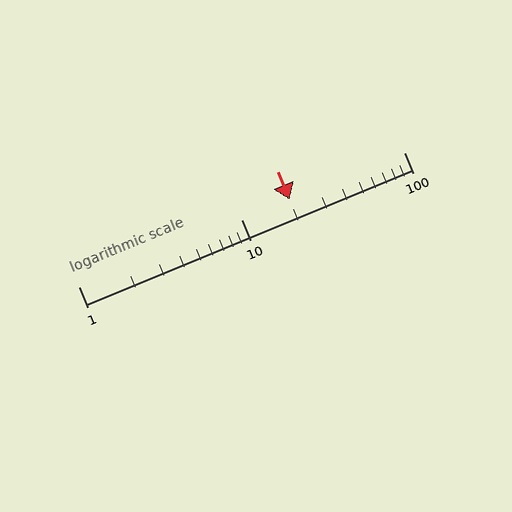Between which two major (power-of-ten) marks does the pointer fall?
The pointer is between 10 and 100.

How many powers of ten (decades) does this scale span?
The scale spans 2 decades, from 1 to 100.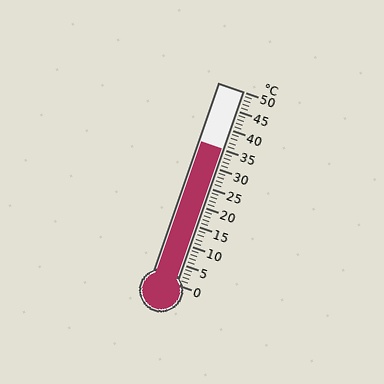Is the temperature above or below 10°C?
The temperature is above 10°C.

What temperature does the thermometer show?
The thermometer shows approximately 35°C.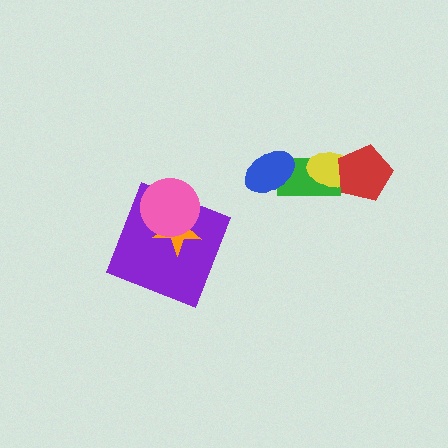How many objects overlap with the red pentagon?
1 object overlaps with the red pentagon.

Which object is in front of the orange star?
The pink circle is in front of the orange star.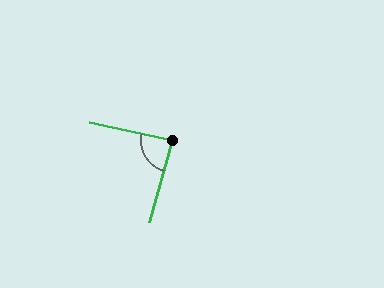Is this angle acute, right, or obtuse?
It is approximately a right angle.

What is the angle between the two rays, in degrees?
Approximately 86 degrees.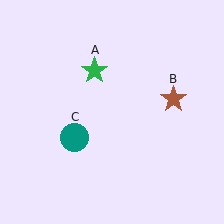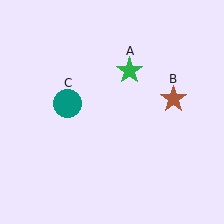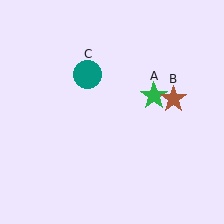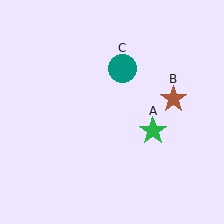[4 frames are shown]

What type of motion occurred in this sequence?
The green star (object A), teal circle (object C) rotated clockwise around the center of the scene.